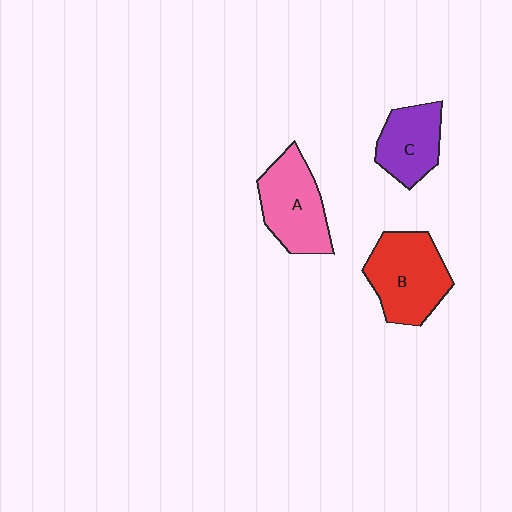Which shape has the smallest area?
Shape C (purple).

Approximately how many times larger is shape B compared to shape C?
Approximately 1.4 times.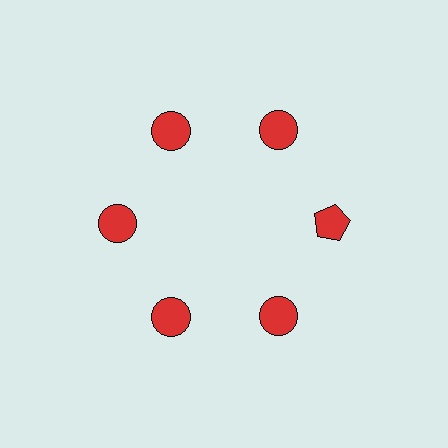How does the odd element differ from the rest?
It has a different shape: pentagon instead of circle.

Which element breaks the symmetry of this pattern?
The red pentagon at roughly the 3 o'clock position breaks the symmetry. All other shapes are red circles.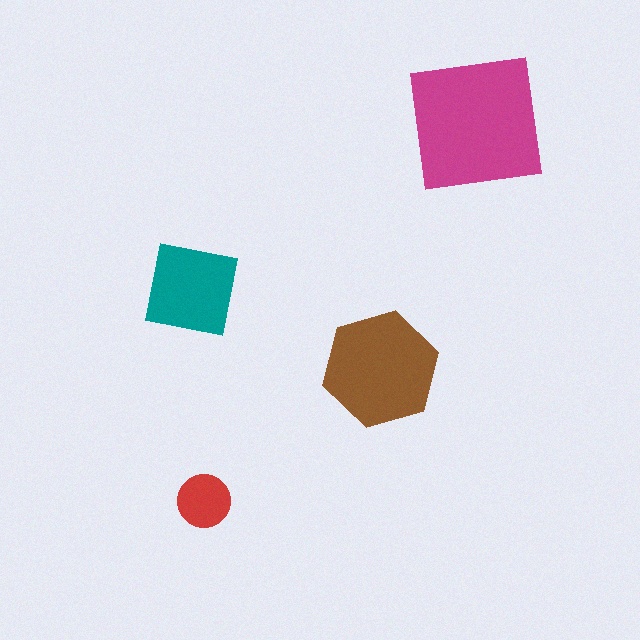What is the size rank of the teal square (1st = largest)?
3rd.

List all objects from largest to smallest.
The magenta square, the brown hexagon, the teal square, the red circle.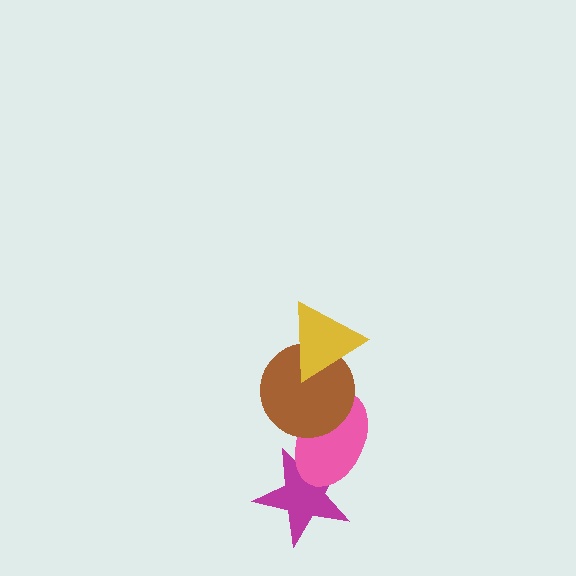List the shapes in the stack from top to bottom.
From top to bottom: the yellow triangle, the brown circle, the pink ellipse, the magenta star.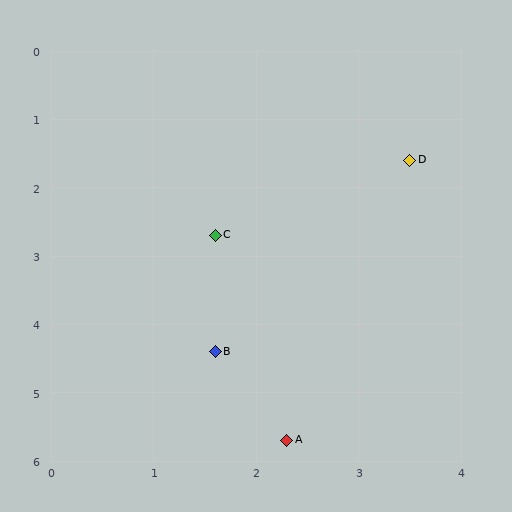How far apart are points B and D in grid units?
Points B and D are about 3.4 grid units apart.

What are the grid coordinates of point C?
Point C is at approximately (1.6, 2.7).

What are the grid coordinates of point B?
Point B is at approximately (1.6, 4.4).